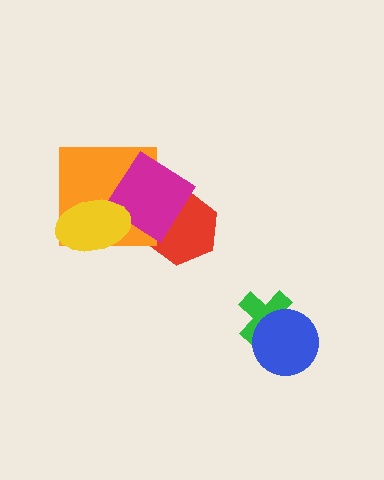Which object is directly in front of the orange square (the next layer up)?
The magenta diamond is directly in front of the orange square.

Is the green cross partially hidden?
Yes, it is partially covered by another shape.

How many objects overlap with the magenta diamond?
3 objects overlap with the magenta diamond.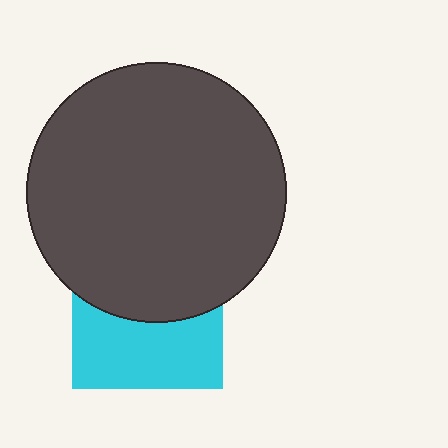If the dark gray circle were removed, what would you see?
You would see the complete cyan square.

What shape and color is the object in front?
The object in front is a dark gray circle.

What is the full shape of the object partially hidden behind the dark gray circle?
The partially hidden object is a cyan square.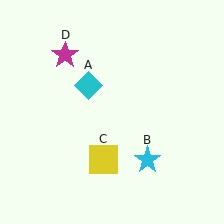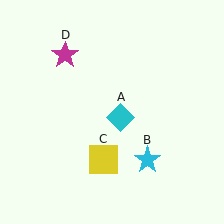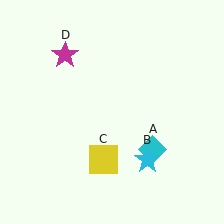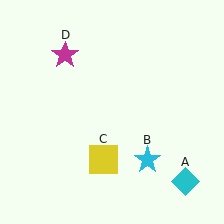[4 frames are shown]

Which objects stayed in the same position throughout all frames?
Cyan star (object B) and yellow square (object C) and magenta star (object D) remained stationary.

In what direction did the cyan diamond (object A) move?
The cyan diamond (object A) moved down and to the right.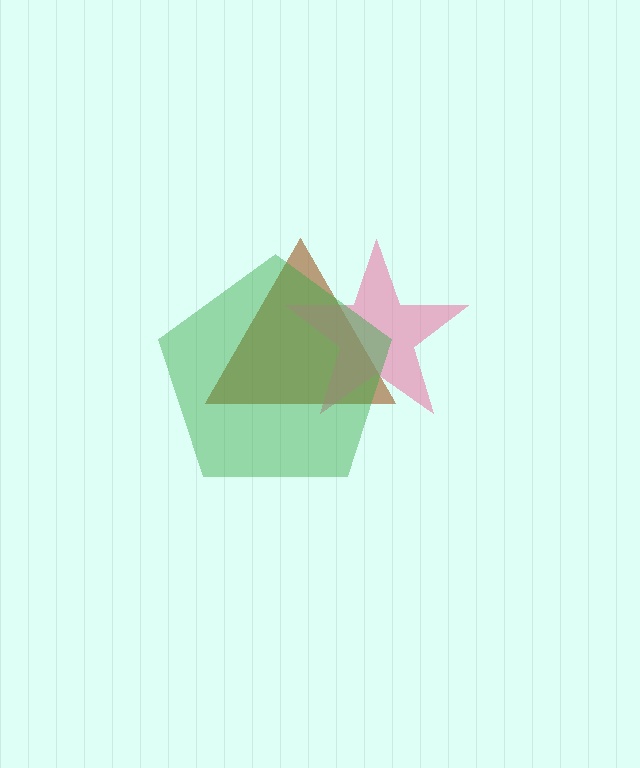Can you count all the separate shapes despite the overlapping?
Yes, there are 3 separate shapes.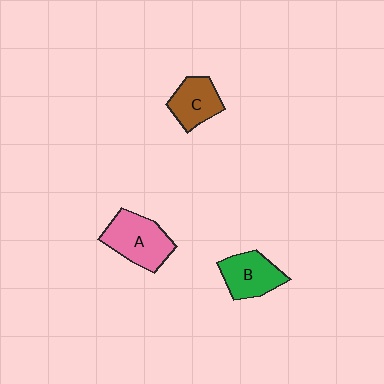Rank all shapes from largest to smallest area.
From largest to smallest: A (pink), B (green), C (brown).